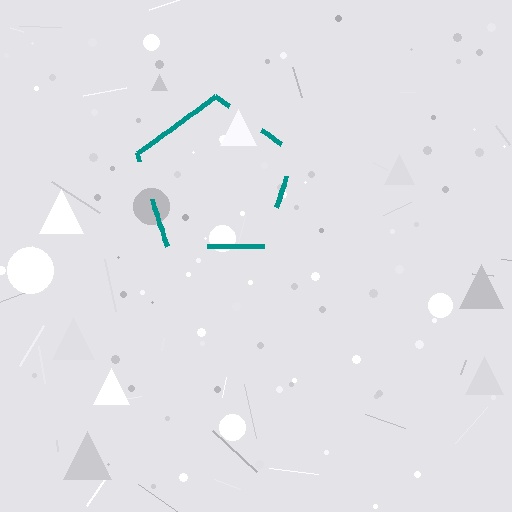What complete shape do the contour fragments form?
The contour fragments form a pentagon.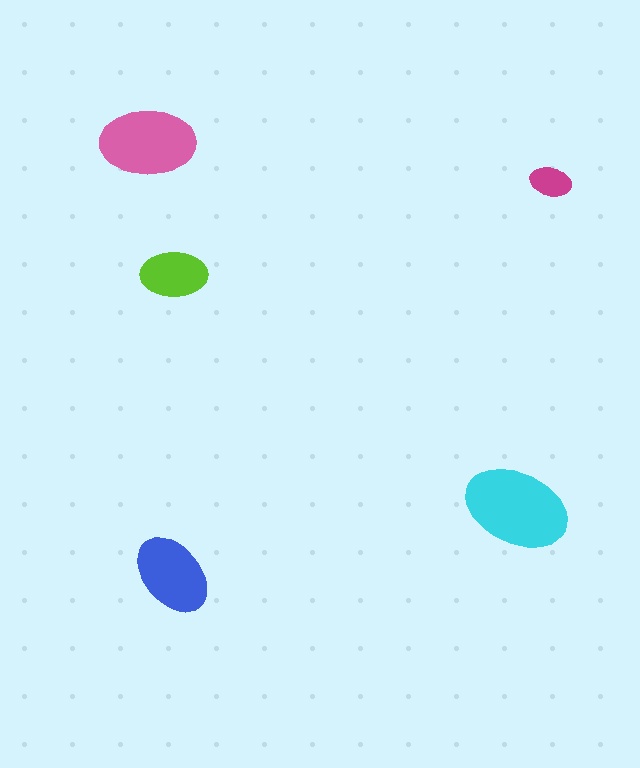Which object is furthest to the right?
The magenta ellipse is rightmost.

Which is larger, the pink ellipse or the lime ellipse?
The pink one.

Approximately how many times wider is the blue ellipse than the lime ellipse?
About 1.5 times wider.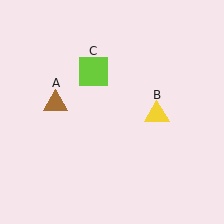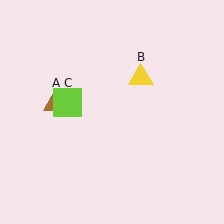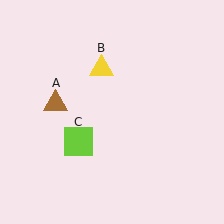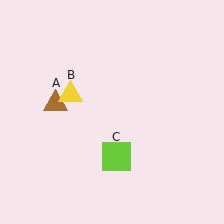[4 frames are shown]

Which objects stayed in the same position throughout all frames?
Brown triangle (object A) remained stationary.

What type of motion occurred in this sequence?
The yellow triangle (object B), lime square (object C) rotated counterclockwise around the center of the scene.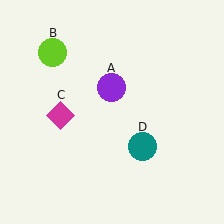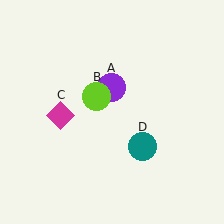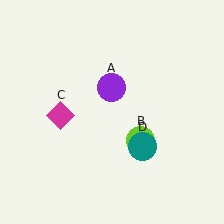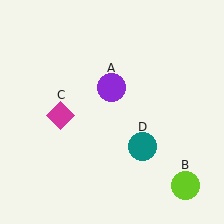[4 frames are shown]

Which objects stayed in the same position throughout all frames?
Purple circle (object A) and magenta diamond (object C) and teal circle (object D) remained stationary.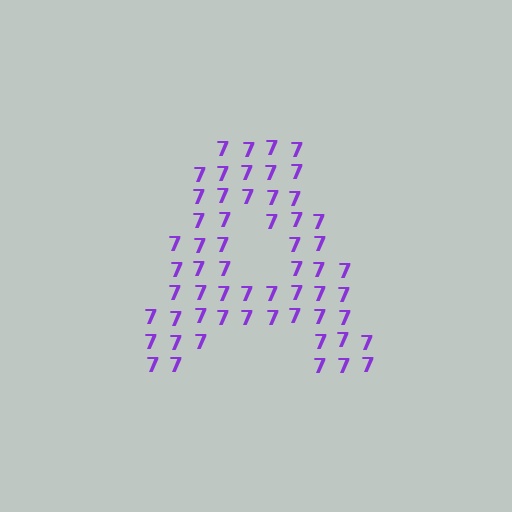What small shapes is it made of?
It is made of small digit 7's.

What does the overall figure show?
The overall figure shows the letter A.